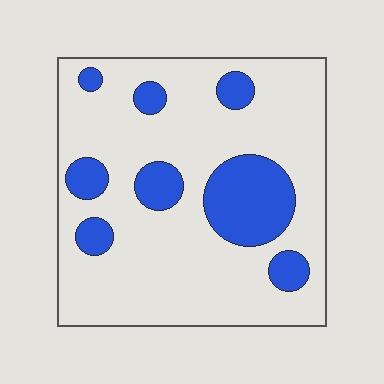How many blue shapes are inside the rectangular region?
8.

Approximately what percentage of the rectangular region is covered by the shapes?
Approximately 20%.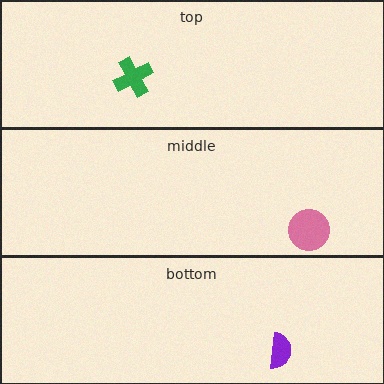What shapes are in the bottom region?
The purple semicircle.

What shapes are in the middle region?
The pink circle.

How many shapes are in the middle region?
1.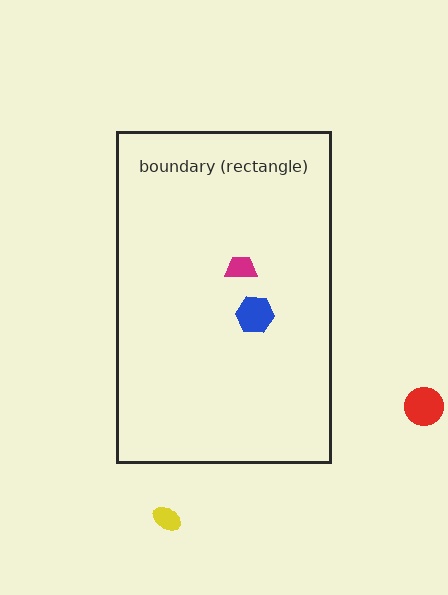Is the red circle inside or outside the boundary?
Outside.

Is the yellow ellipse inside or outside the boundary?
Outside.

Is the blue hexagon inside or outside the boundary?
Inside.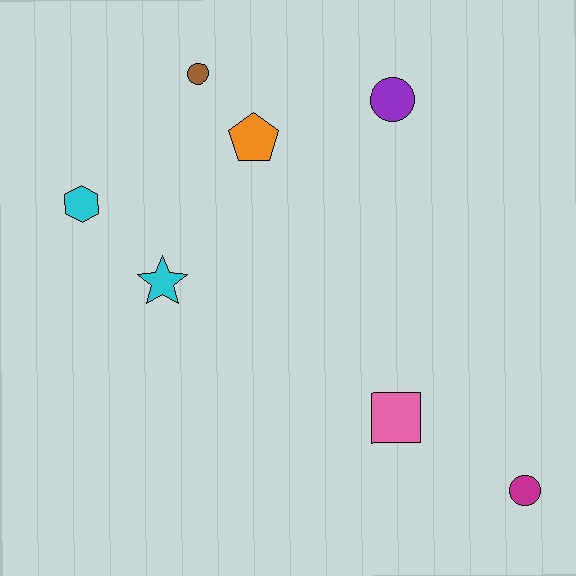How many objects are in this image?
There are 7 objects.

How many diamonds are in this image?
There are no diamonds.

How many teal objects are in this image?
There are no teal objects.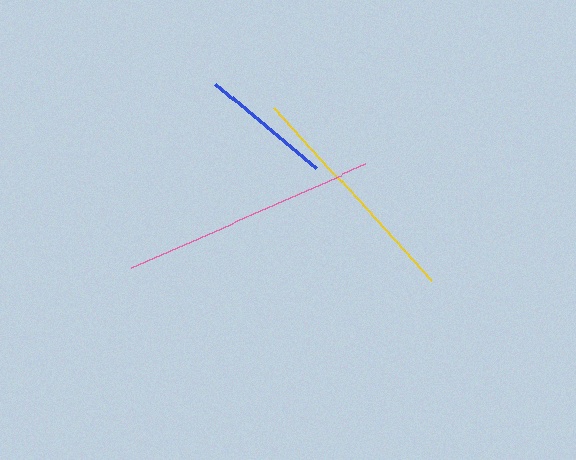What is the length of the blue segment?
The blue segment is approximately 132 pixels long.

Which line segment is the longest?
The pink line is the longest at approximately 256 pixels.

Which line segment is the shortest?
The blue line is the shortest at approximately 132 pixels.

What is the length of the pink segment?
The pink segment is approximately 256 pixels long.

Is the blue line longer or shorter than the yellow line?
The yellow line is longer than the blue line.